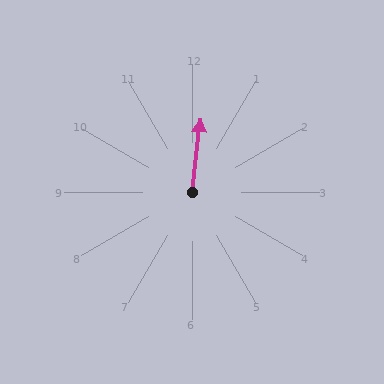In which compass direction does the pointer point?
North.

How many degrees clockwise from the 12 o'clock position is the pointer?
Approximately 7 degrees.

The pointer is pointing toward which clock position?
Roughly 12 o'clock.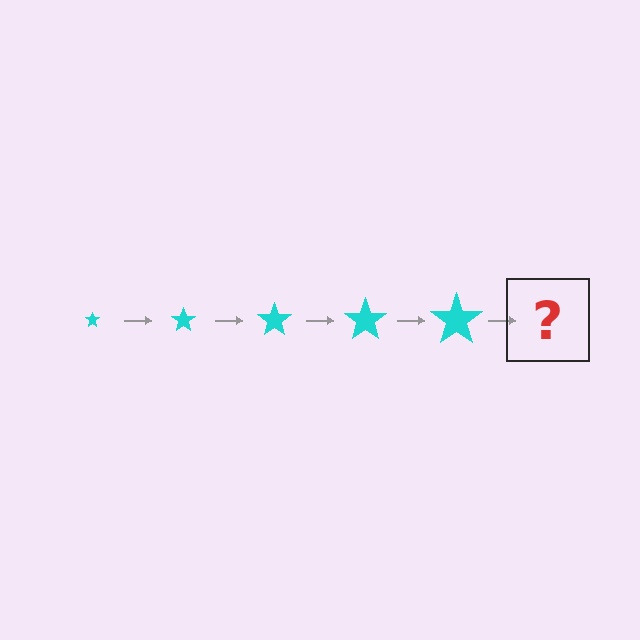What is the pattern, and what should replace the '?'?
The pattern is that the star gets progressively larger each step. The '?' should be a cyan star, larger than the previous one.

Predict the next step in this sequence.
The next step is a cyan star, larger than the previous one.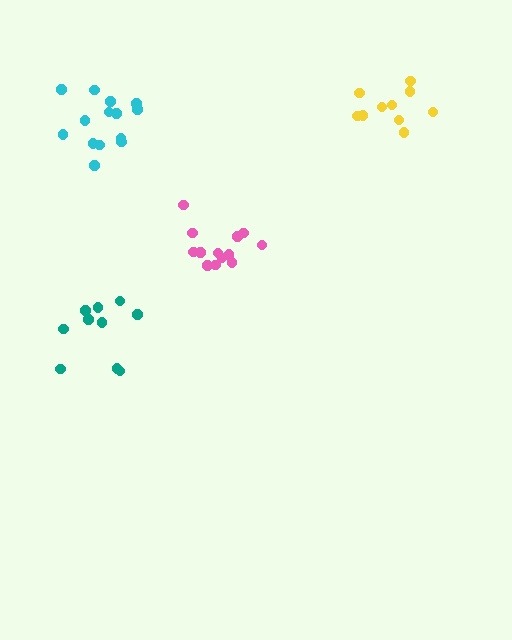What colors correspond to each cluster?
The clusters are colored: pink, teal, cyan, yellow.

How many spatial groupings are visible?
There are 4 spatial groupings.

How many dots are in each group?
Group 1: 13 dots, Group 2: 10 dots, Group 3: 14 dots, Group 4: 10 dots (47 total).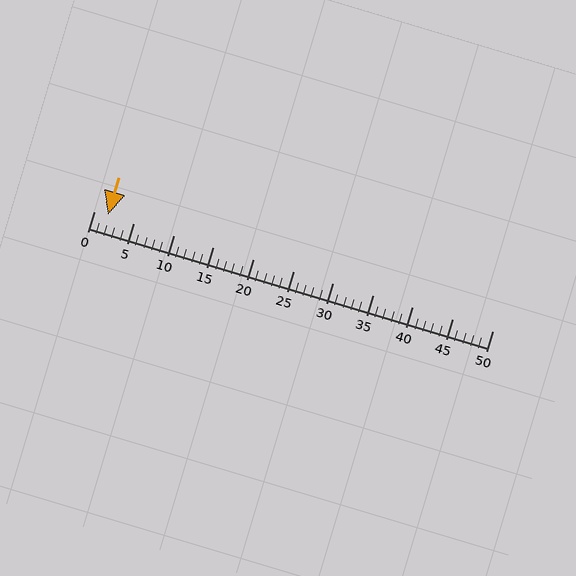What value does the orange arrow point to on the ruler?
The orange arrow points to approximately 2.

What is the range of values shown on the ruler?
The ruler shows values from 0 to 50.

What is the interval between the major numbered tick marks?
The major tick marks are spaced 5 units apart.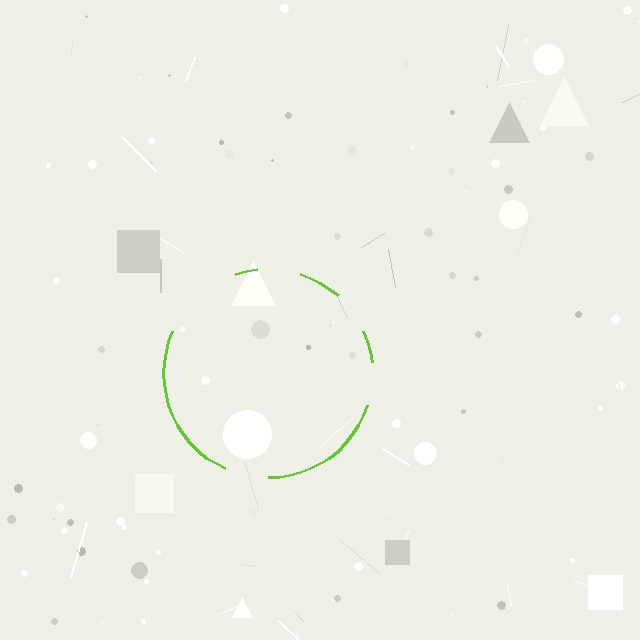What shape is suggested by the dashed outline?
The dashed outline suggests a circle.